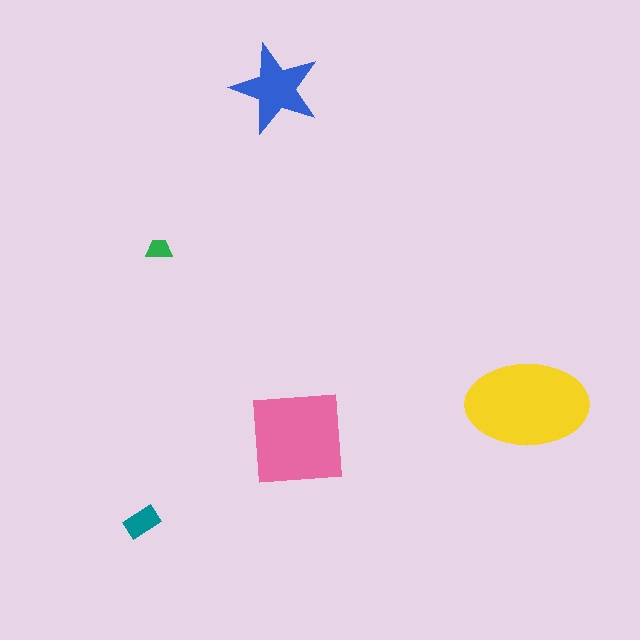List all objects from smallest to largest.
The green trapezoid, the teal rectangle, the blue star, the pink square, the yellow ellipse.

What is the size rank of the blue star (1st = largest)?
3rd.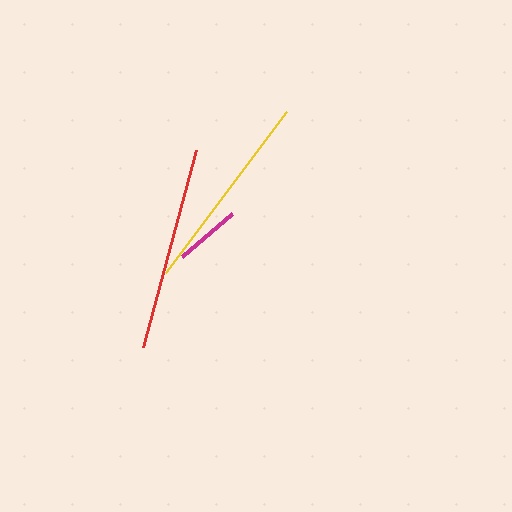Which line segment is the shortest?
The magenta line is the shortest at approximately 66 pixels.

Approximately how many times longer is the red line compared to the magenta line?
The red line is approximately 3.1 times the length of the magenta line.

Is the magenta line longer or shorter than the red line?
The red line is longer than the magenta line.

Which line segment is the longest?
The red line is the longest at approximately 204 pixels.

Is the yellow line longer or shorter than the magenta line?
The yellow line is longer than the magenta line.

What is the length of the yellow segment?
The yellow segment is approximately 201 pixels long.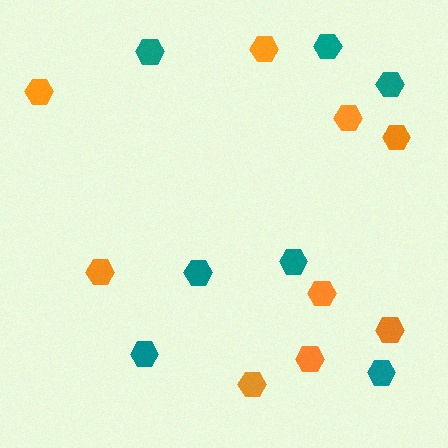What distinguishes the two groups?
There are 2 groups: one group of teal hexagons (7) and one group of orange hexagons (9).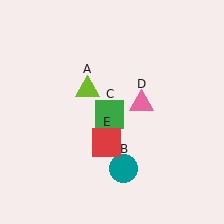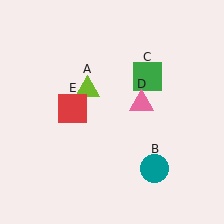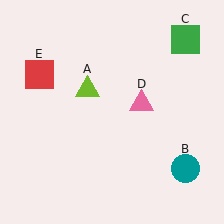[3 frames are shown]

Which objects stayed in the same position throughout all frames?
Lime triangle (object A) and pink triangle (object D) remained stationary.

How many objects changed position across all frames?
3 objects changed position: teal circle (object B), green square (object C), red square (object E).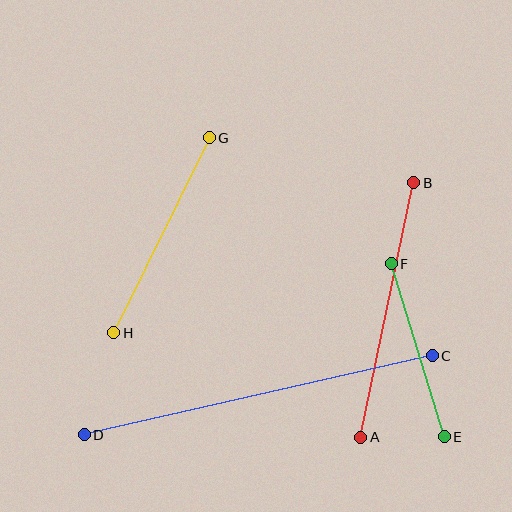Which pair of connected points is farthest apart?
Points C and D are farthest apart.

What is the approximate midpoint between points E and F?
The midpoint is at approximately (418, 350) pixels.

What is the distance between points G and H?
The distance is approximately 217 pixels.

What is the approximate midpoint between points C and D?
The midpoint is at approximately (258, 395) pixels.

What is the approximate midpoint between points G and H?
The midpoint is at approximately (161, 235) pixels.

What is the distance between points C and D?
The distance is approximately 357 pixels.